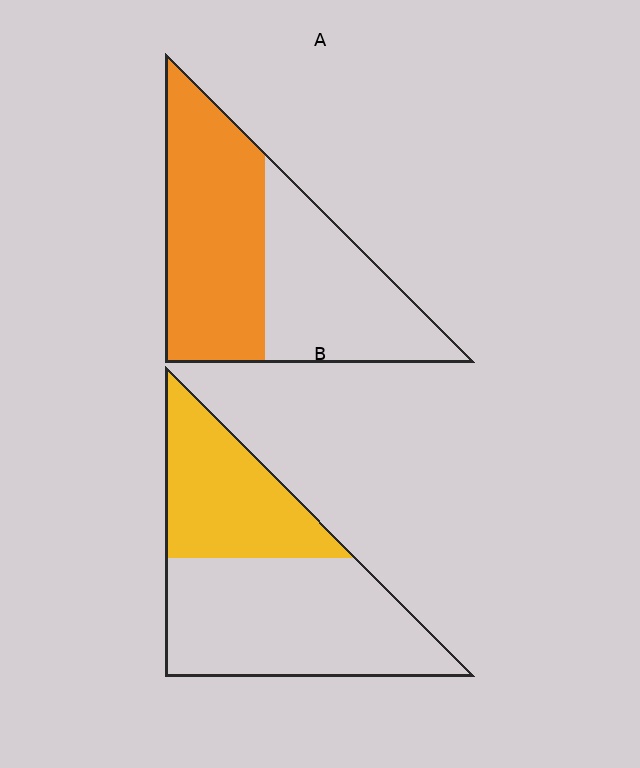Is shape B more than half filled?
No.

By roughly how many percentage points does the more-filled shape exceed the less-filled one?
By roughly 15 percentage points (A over B).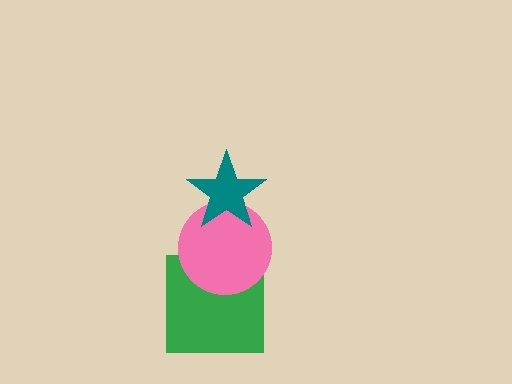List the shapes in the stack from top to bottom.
From top to bottom: the teal star, the pink circle, the green square.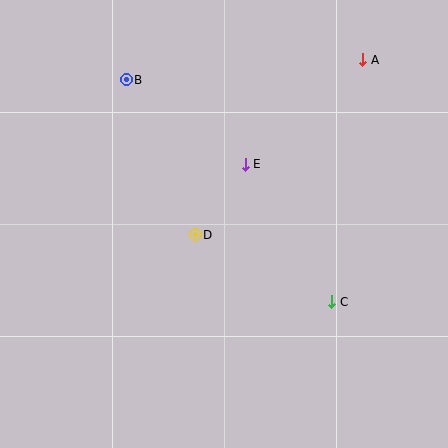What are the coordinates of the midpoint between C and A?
The midpoint between C and A is at (347, 181).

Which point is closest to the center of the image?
Point D at (195, 235) is closest to the center.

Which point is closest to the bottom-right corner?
Point C is closest to the bottom-right corner.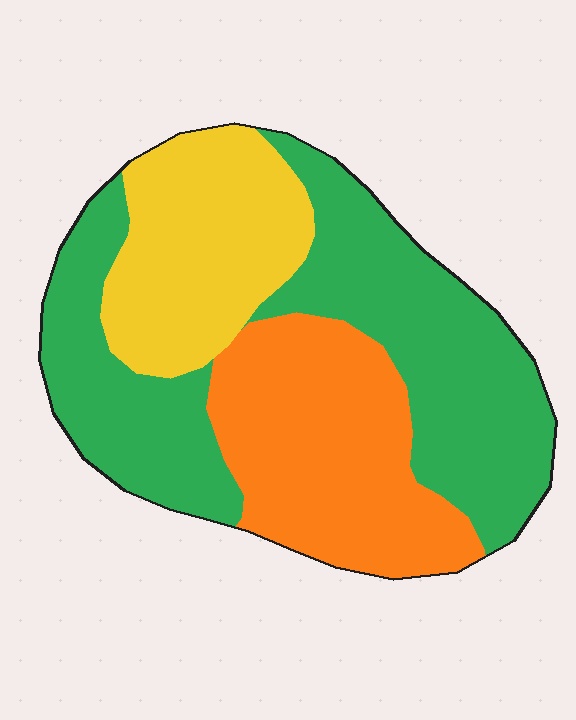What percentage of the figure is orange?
Orange takes up between a quarter and a half of the figure.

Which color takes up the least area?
Yellow, at roughly 25%.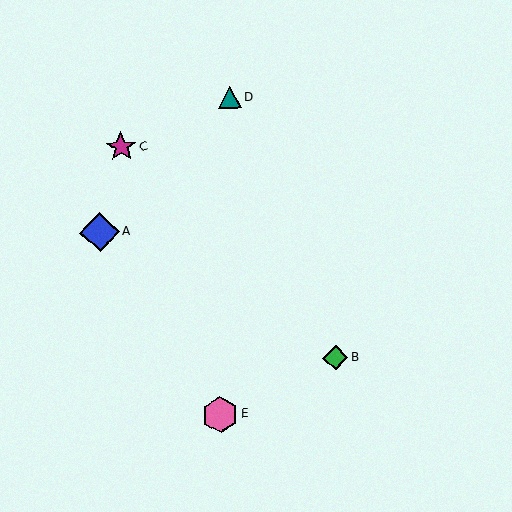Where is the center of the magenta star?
The center of the magenta star is at (121, 147).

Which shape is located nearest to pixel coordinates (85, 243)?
The blue diamond (labeled A) at (100, 232) is nearest to that location.